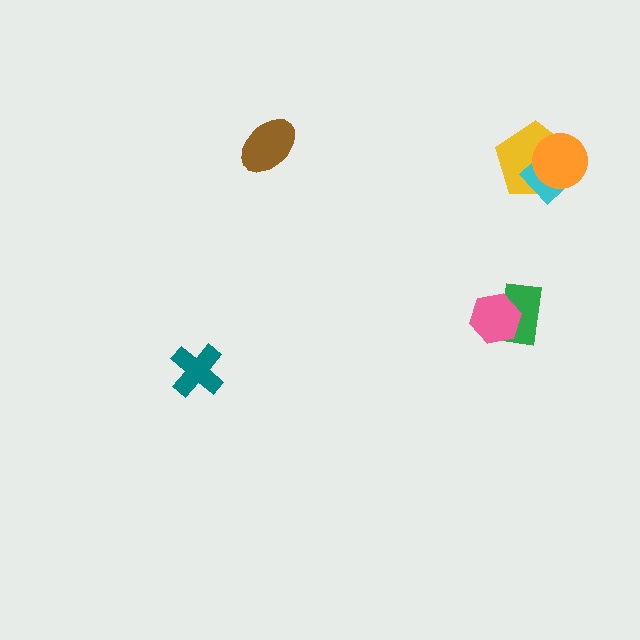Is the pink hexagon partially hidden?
No, no other shape covers it.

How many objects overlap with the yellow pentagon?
2 objects overlap with the yellow pentagon.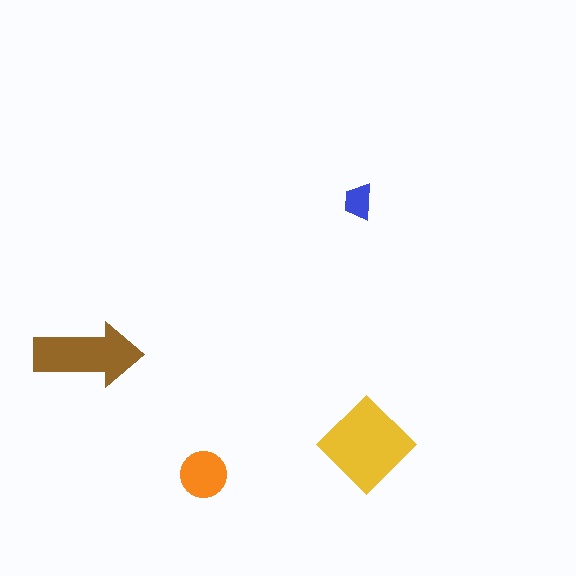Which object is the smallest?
The blue trapezoid.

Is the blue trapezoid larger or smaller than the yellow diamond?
Smaller.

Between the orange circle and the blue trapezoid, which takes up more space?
The orange circle.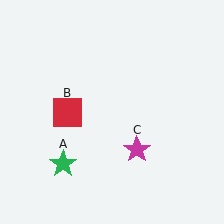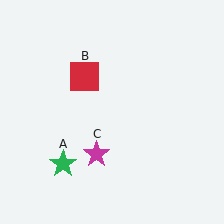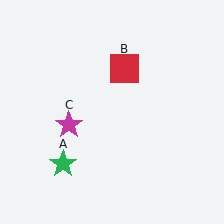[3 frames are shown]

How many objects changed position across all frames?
2 objects changed position: red square (object B), magenta star (object C).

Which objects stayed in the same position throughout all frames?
Green star (object A) remained stationary.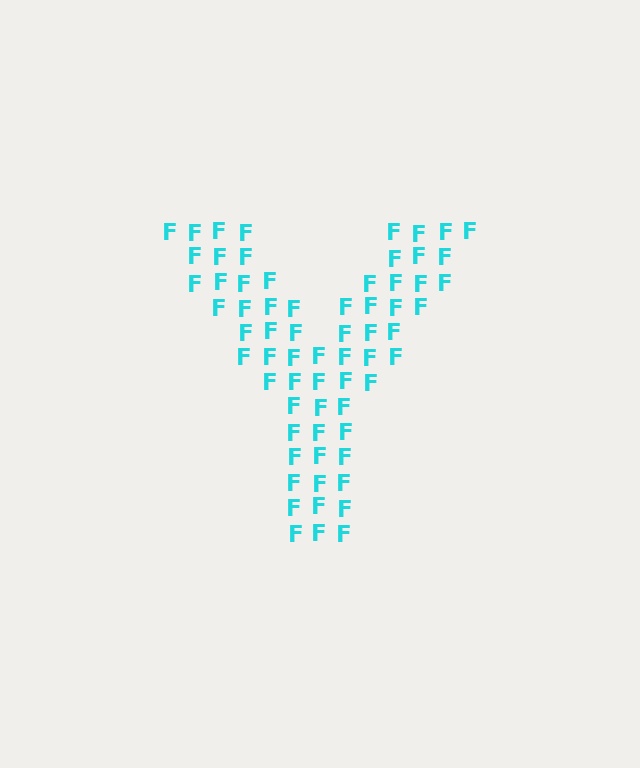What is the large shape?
The large shape is the letter Y.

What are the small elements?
The small elements are letter F's.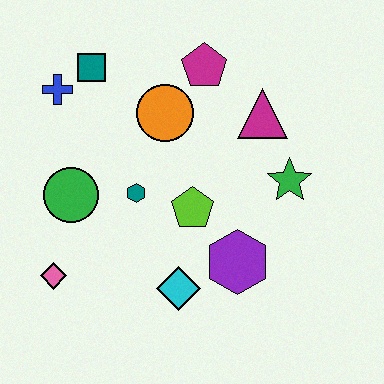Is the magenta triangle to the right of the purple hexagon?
Yes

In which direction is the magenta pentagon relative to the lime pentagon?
The magenta pentagon is above the lime pentagon.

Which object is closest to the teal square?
The blue cross is closest to the teal square.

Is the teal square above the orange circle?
Yes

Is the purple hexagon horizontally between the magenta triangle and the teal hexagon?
Yes